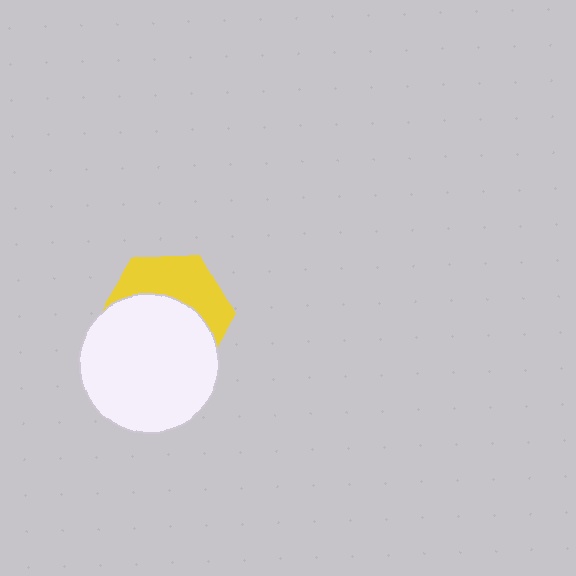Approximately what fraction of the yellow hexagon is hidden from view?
Roughly 59% of the yellow hexagon is hidden behind the white circle.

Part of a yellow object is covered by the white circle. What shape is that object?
It is a hexagon.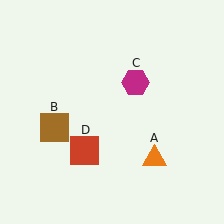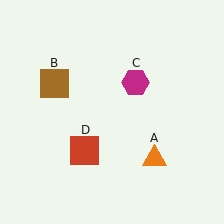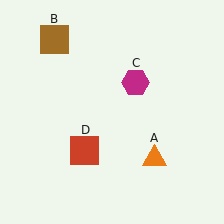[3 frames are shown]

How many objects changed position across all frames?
1 object changed position: brown square (object B).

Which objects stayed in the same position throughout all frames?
Orange triangle (object A) and magenta hexagon (object C) and red square (object D) remained stationary.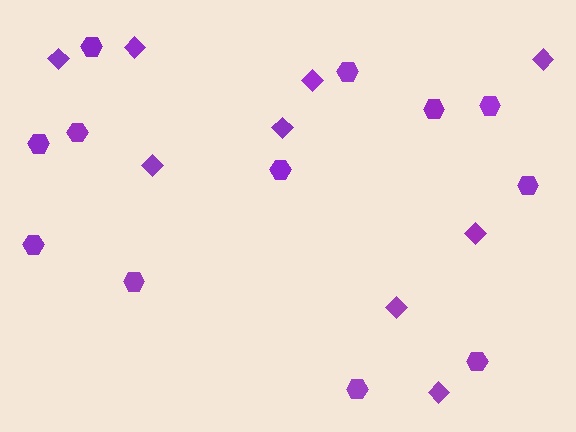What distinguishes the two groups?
There are 2 groups: one group of diamonds (9) and one group of hexagons (12).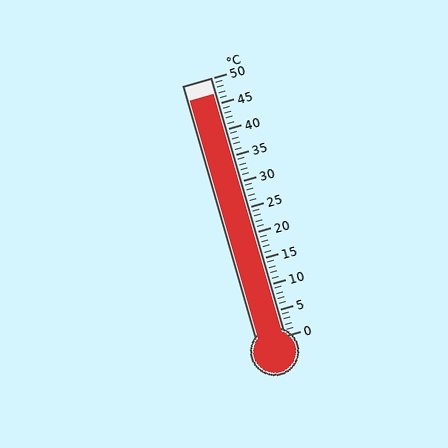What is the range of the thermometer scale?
The thermometer scale ranges from 0°C to 50°C.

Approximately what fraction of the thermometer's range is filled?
The thermometer is filled to approximately 95% of its range.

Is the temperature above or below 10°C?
The temperature is above 10°C.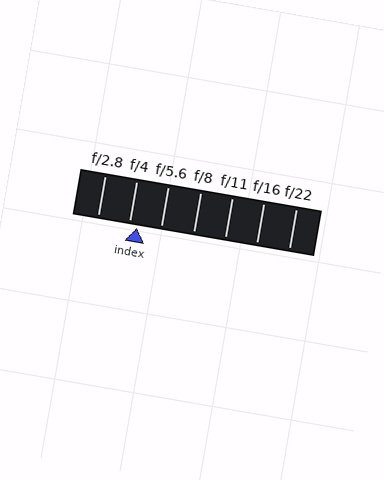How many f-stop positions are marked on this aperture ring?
There are 7 f-stop positions marked.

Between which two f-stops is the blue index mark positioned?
The index mark is between f/4 and f/5.6.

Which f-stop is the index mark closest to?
The index mark is closest to f/4.